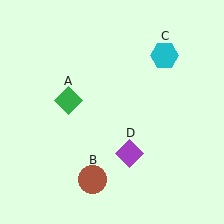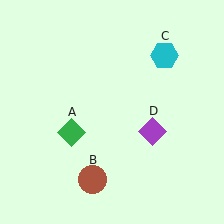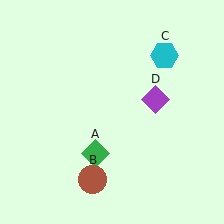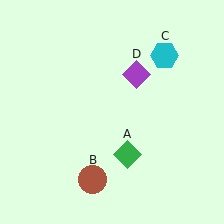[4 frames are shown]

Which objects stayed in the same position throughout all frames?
Brown circle (object B) and cyan hexagon (object C) remained stationary.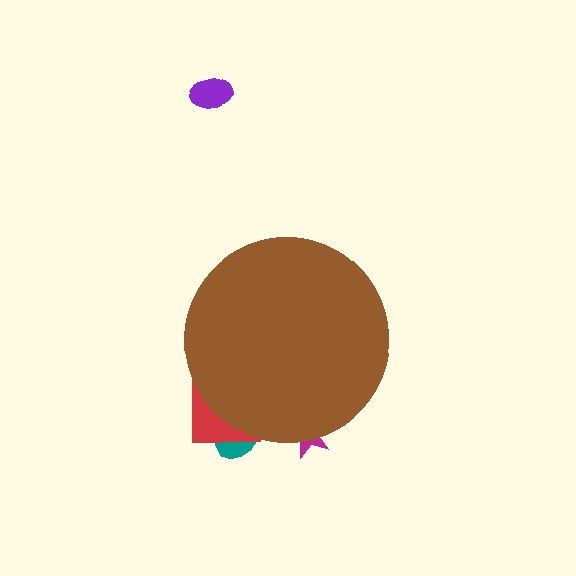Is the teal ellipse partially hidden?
Yes, the teal ellipse is partially hidden behind the brown circle.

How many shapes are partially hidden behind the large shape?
3 shapes are partially hidden.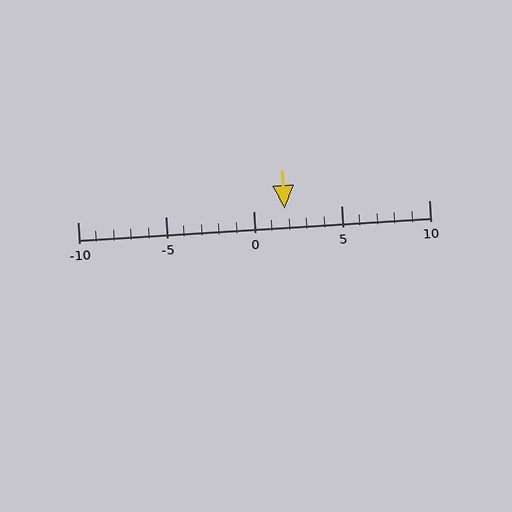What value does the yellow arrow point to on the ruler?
The yellow arrow points to approximately 2.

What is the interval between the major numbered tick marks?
The major tick marks are spaced 5 units apart.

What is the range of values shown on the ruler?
The ruler shows values from -10 to 10.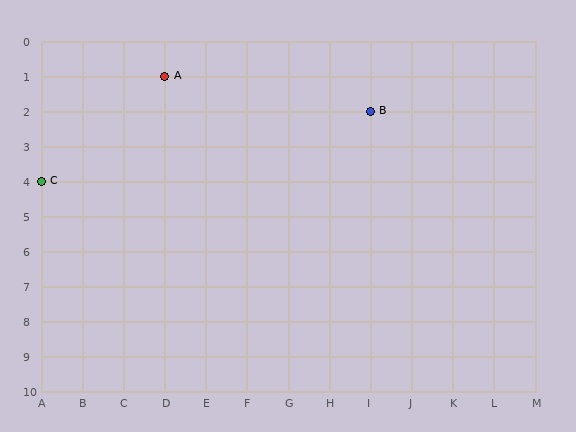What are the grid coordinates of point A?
Point A is at grid coordinates (D, 1).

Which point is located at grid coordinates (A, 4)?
Point C is at (A, 4).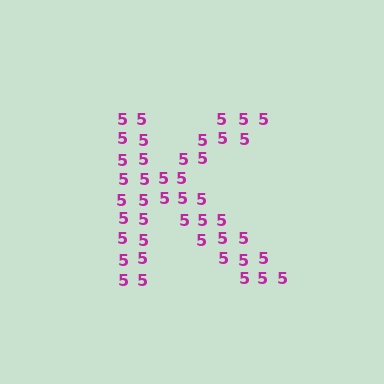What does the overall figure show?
The overall figure shows the letter K.